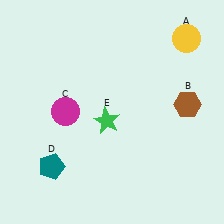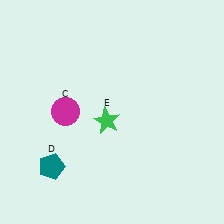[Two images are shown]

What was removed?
The yellow circle (A), the brown hexagon (B) were removed in Image 2.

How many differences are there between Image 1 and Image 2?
There are 2 differences between the two images.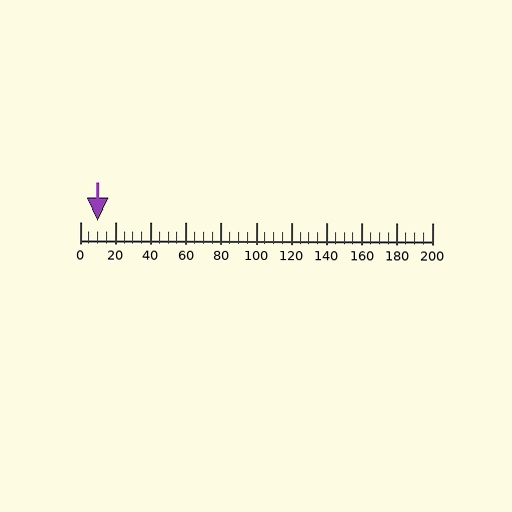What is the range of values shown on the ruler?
The ruler shows values from 0 to 200.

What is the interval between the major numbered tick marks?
The major tick marks are spaced 20 units apart.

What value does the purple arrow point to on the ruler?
The purple arrow points to approximately 10.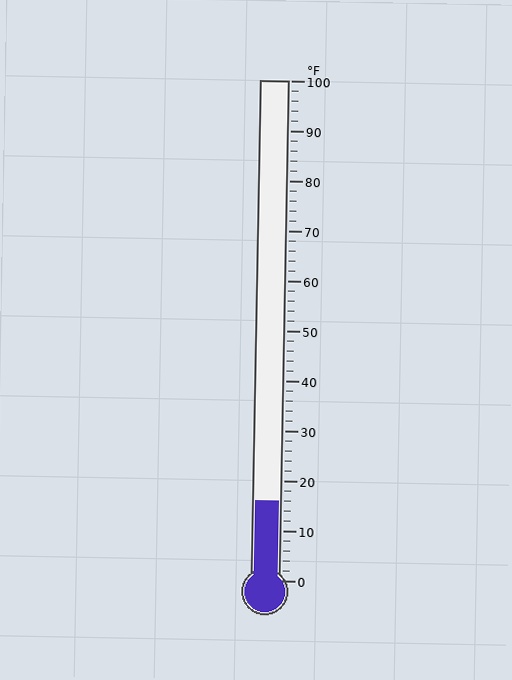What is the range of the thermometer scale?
The thermometer scale ranges from 0°F to 100°F.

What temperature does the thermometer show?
The thermometer shows approximately 16°F.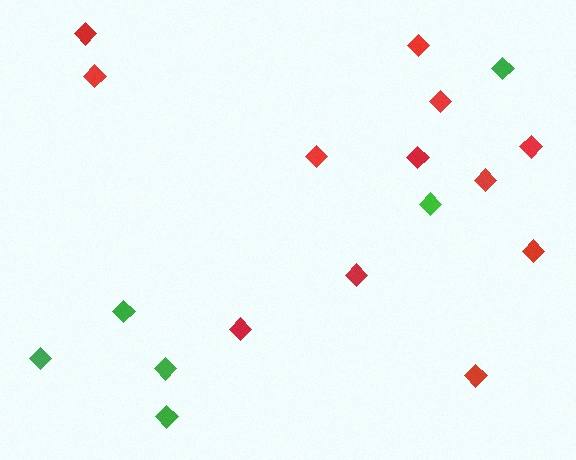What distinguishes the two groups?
There are 2 groups: one group of red diamonds (12) and one group of green diamonds (6).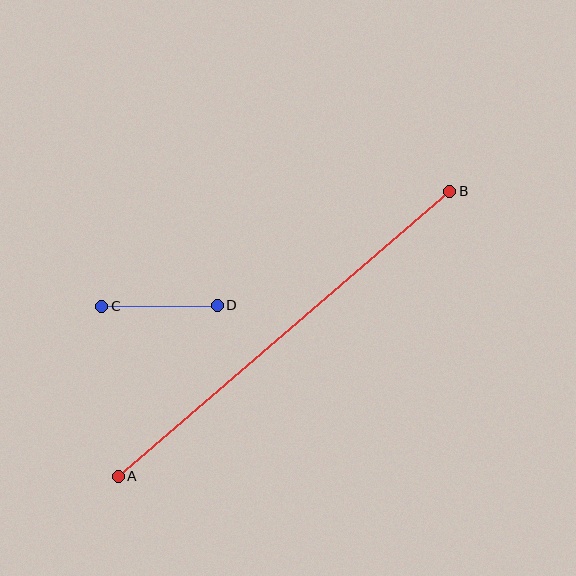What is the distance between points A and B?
The distance is approximately 437 pixels.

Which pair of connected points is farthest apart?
Points A and B are farthest apart.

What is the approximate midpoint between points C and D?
The midpoint is at approximately (160, 306) pixels.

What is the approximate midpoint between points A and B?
The midpoint is at approximately (284, 334) pixels.